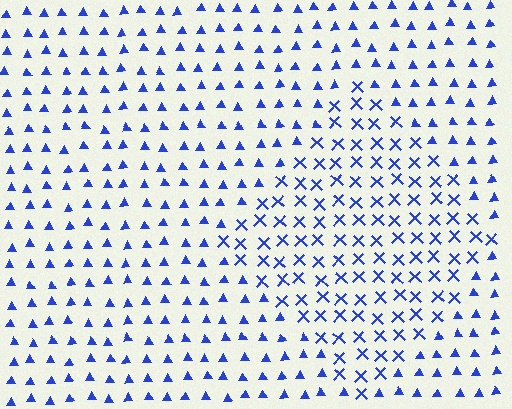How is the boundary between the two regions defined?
The boundary is defined by a change in element shape: X marks inside vs. triangles outside. All elements share the same color and spacing.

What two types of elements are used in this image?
The image uses X marks inside the diamond region and triangles outside it.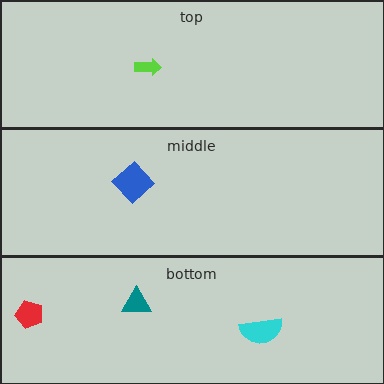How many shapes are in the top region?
1.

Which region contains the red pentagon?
The bottom region.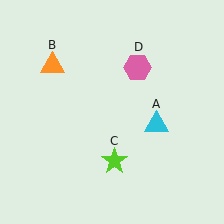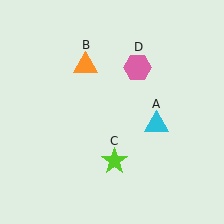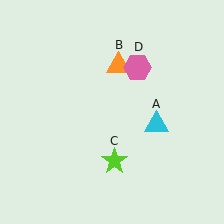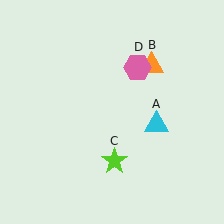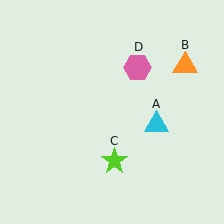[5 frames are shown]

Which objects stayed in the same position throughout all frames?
Cyan triangle (object A) and lime star (object C) and pink hexagon (object D) remained stationary.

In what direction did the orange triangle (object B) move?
The orange triangle (object B) moved right.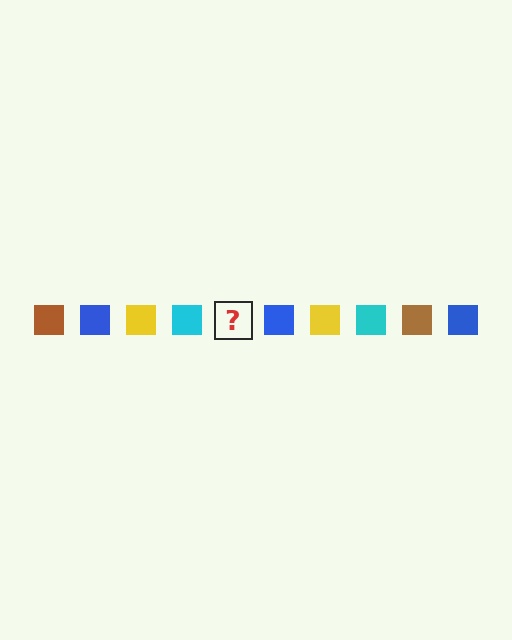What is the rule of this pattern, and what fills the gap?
The rule is that the pattern cycles through brown, blue, yellow, cyan squares. The gap should be filled with a brown square.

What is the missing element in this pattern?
The missing element is a brown square.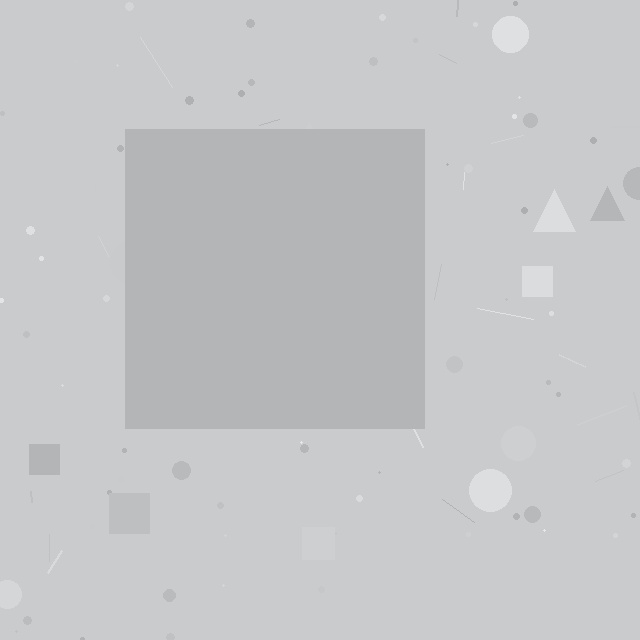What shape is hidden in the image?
A square is hidden in the image.